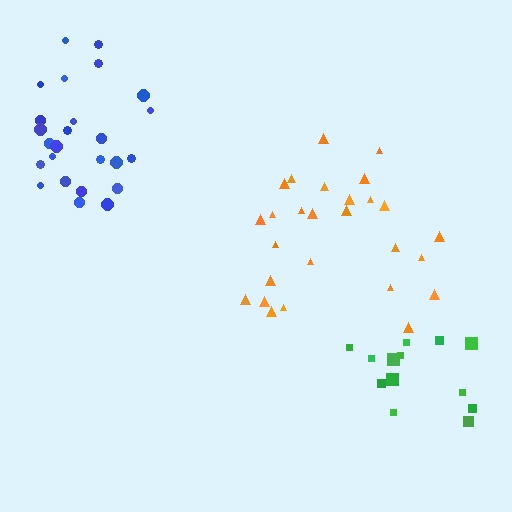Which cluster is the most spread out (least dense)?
Green.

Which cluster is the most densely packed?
Orange.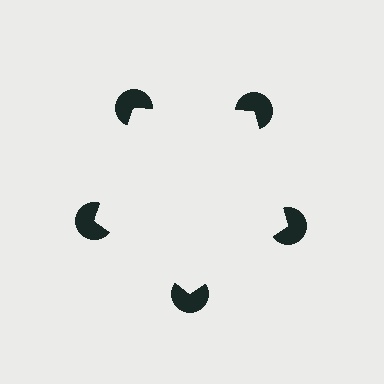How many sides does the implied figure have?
5 sides.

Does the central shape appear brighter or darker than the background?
It typically appears slightly brighter than the background, even though no actual brightness change is drawn.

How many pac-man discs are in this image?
There are 5 — one at each vertex of the illusory pentagon.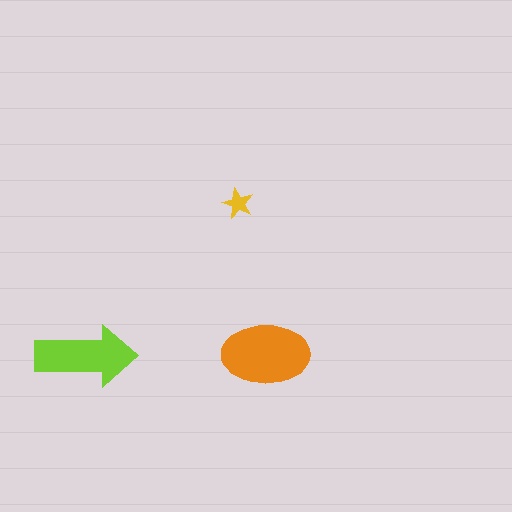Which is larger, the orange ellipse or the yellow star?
The orange ellipse.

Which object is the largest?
The orange ellipse.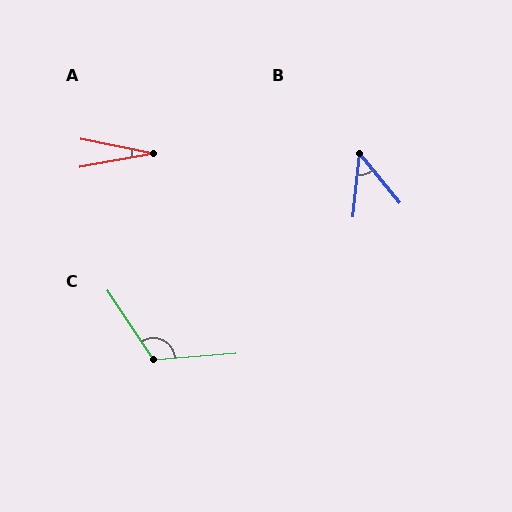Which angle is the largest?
C, at approximately 119 degrees.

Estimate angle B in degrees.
Approximately 46 degrees.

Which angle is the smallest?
A, at approximately 22 degrees.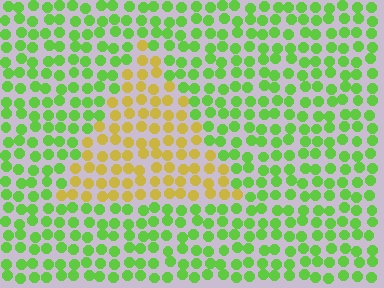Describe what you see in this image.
The image is filled with small lime elements in a uniform arrangement. A triangle-shaped region is visible where the elements are tinted to a slightly different hue, forming a subtle color boundary.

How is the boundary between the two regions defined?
The boundary is defined purely by a slight shift in hue (about 57 degrees). Spacing, size, and orientation are identical on both sides.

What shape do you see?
I see a triangle.